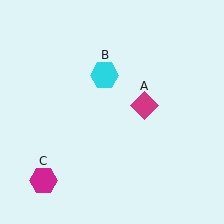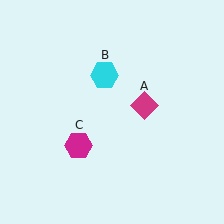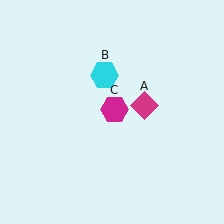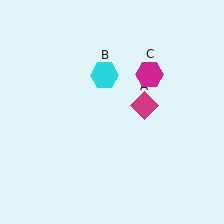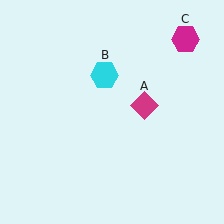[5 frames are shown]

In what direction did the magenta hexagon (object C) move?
The magenta hexagon (object C) moved up and to the right.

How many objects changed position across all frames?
1 object changed position: magenta hexagon (object C).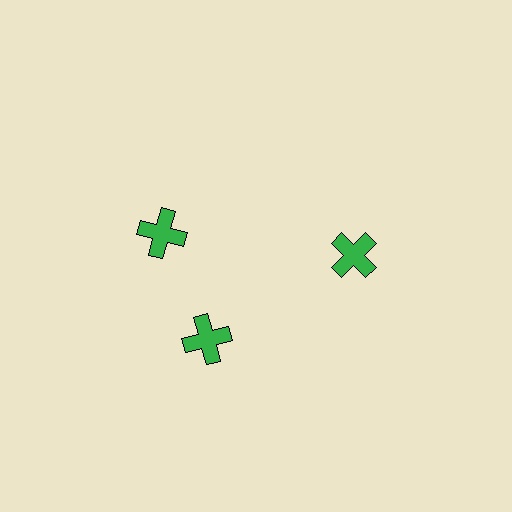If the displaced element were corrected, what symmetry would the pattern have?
It would have 3-fold rotational symmetry — the pattern would map onto itself every 120 degrees.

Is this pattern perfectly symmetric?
No. The 3 green crosses are arranged in a ring, but one element near the 11 o'clock position is rotated out of alignment along the ring, breaking the 3-fold rotational symmetry.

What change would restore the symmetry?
The symmetry would be restored by rotating it back into even spacing with its neighbors so that all 3 crosses sit at equal angles and equal distance from the center.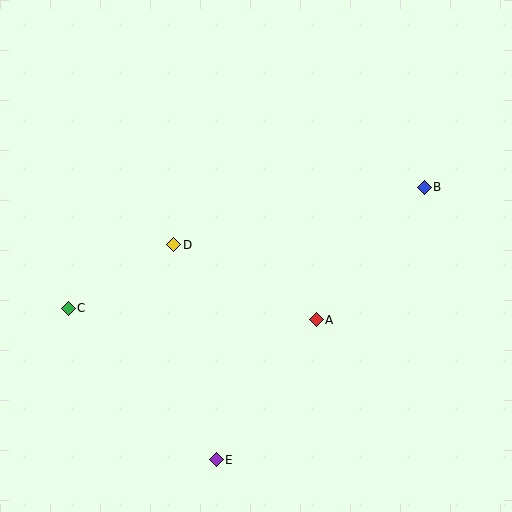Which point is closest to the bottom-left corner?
Point C is closest to the bottom-left corner.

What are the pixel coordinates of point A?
Point A is at (316, 320).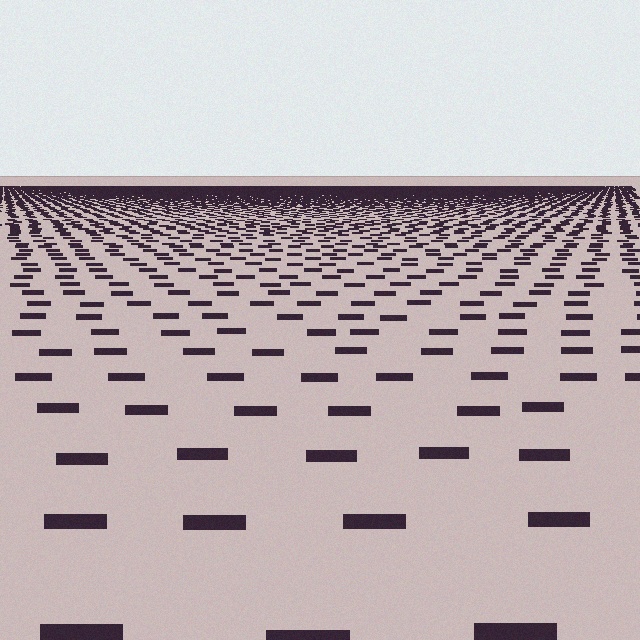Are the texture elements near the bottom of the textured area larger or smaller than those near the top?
Larger. Near the bottom, elements are closer to the viewer and appear at a bigger on-screen size.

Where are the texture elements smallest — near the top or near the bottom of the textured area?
Near the top.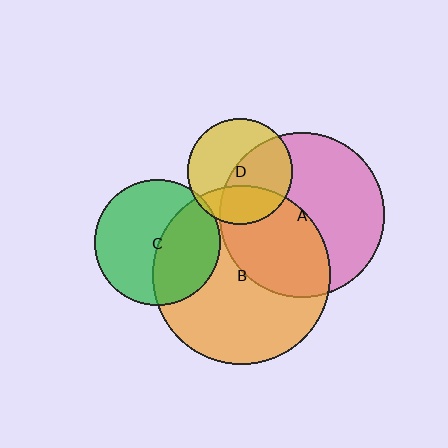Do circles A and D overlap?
Yes.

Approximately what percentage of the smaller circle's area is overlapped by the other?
Approximately 50%.